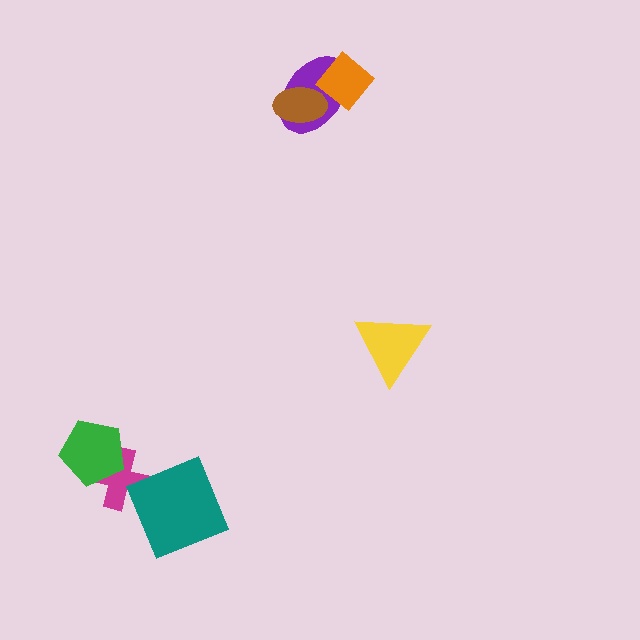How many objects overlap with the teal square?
0 objects overlap with the teal square.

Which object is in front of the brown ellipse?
The orange diamond is in front of the brown ellipse.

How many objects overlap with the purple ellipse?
2 objects overlap with the purple ellipse.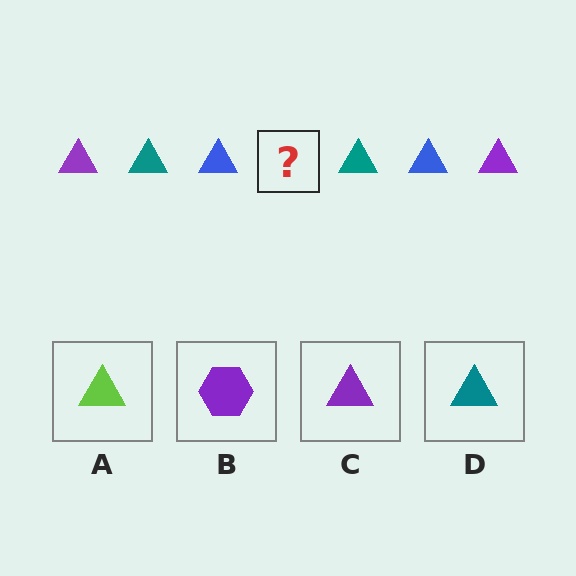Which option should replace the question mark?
Option C.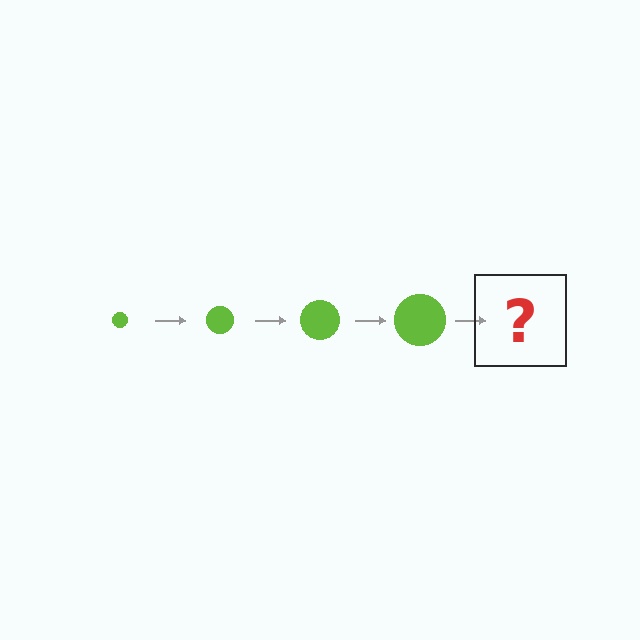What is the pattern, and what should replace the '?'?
The pattern is that the circle gets progressively larger each step. The '?' should be a lime circle, larger than the previous one.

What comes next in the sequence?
The next element should be a lime circle, larger than the previous one.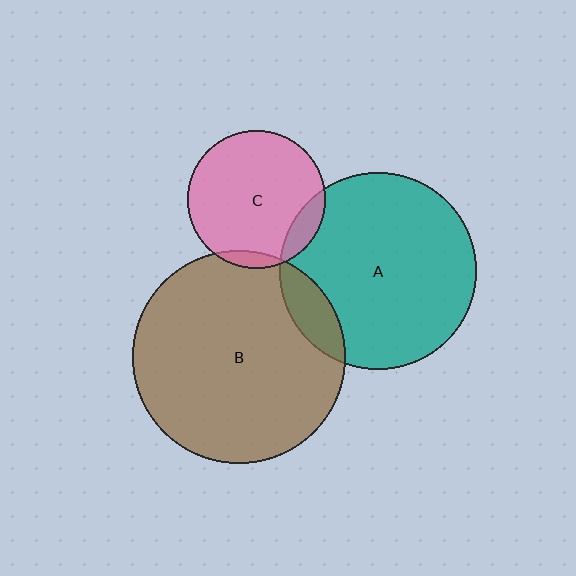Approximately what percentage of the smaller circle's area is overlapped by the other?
Approximately 10%.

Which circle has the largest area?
Circle B (brown).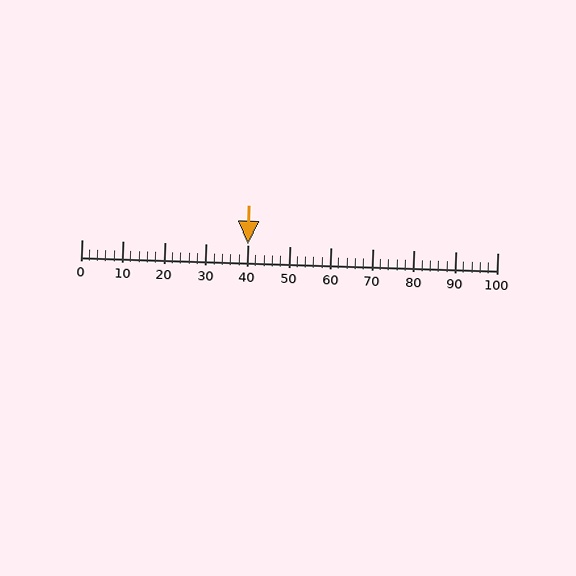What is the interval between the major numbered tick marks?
The major tick marks are spaced 10 units apart.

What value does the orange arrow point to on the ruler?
The orange arrow points to approximately 40.